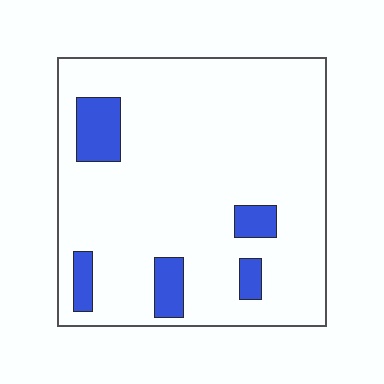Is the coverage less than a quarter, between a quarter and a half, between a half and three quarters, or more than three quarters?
Less than a quarter.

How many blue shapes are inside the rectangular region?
5.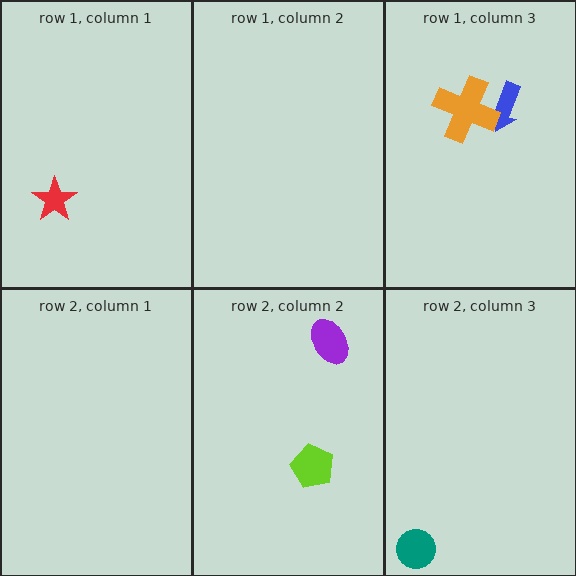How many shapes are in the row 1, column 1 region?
1.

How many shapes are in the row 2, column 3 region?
1.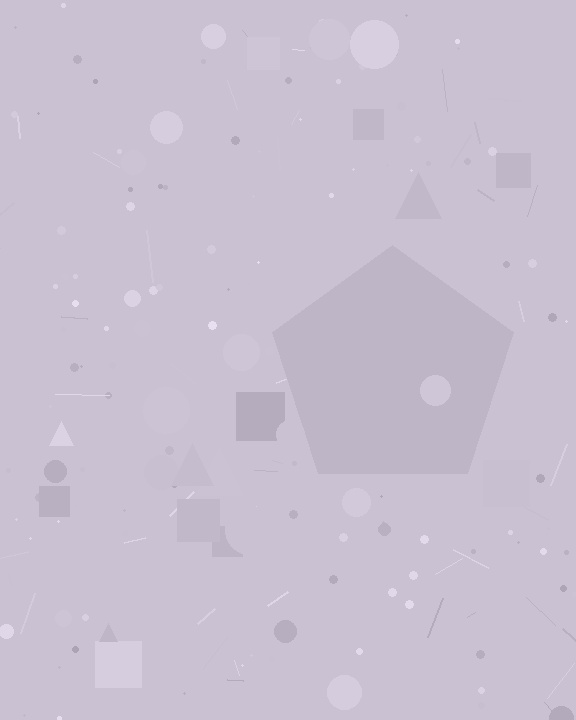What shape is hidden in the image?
A pentagon is hidden in the image.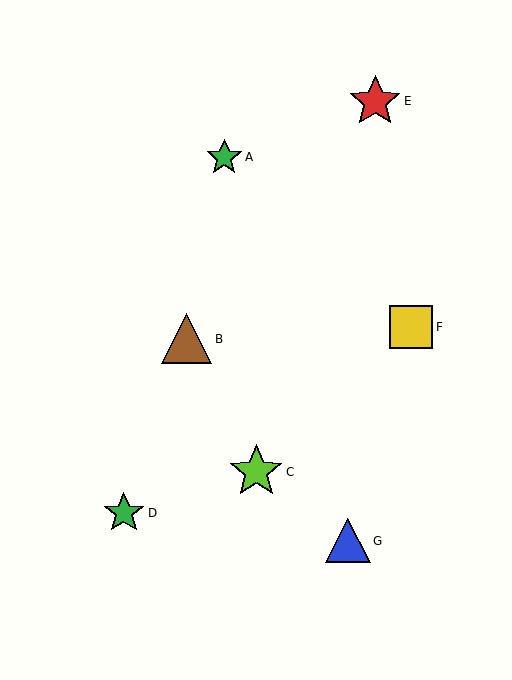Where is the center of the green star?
The center of the green star is at (224, 157).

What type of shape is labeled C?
Shape C is a lime star.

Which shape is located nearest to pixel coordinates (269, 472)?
The lime star (labeled C) at (256, 472) is nearest to that location.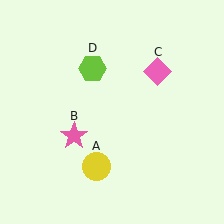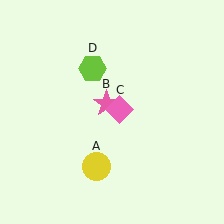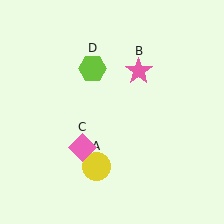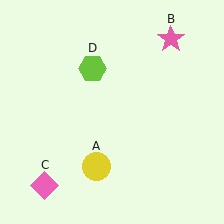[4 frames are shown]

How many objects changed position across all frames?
2 objects changed position: pink star (object B), pink diamond (object C).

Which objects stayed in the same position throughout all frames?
Yellow circle (object A) and lime hexagon (object D) remained stationary.